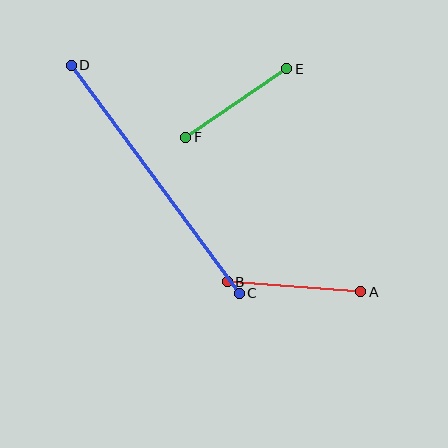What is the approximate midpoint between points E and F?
The midpoint is at approximately (236, 103) pixels.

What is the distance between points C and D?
The distance is approximately 283 pixels.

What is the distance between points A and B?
The distance is approximately 134 pixels.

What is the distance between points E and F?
The distance is approximately 122 pixels.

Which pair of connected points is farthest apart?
Points C and D are farthest apart.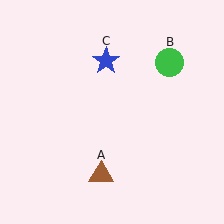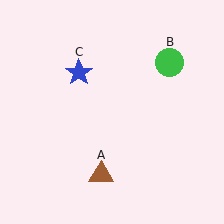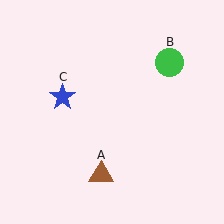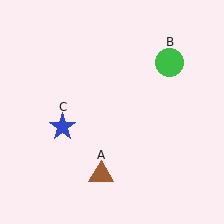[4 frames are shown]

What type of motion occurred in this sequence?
The blue star (object C) rotated counterclockwise around the center of the scene.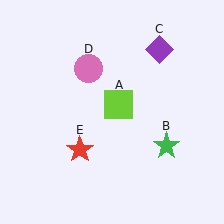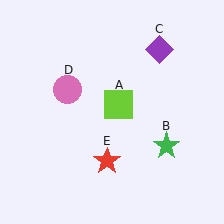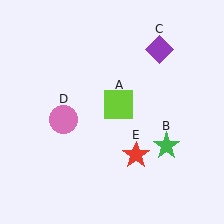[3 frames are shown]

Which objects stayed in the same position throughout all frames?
Lime square (object A) and green star (object B) and purple diamond (object C) remained stationary.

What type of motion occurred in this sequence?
The pink circle (object D), red star (object E) rotated counterclockwise around the center of the scene.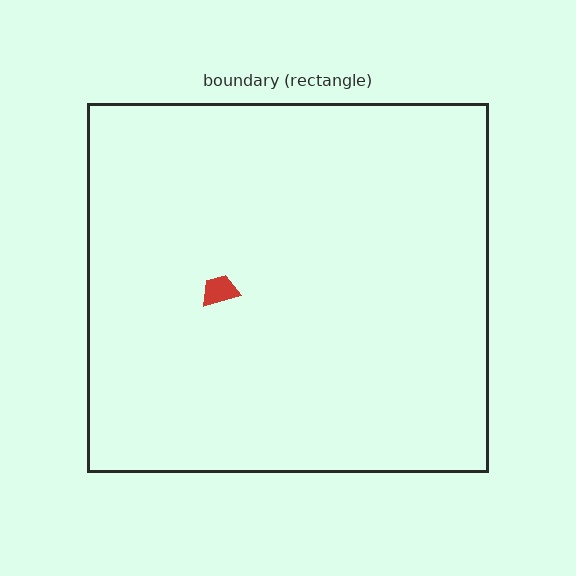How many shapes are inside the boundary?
1 inside, 0 outside.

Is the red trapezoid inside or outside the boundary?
Inside.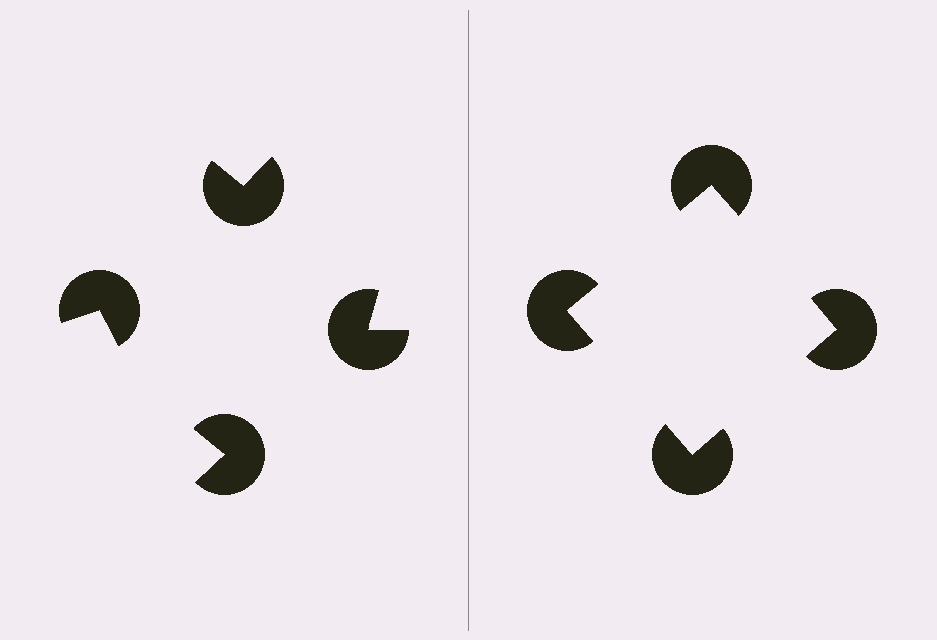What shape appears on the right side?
An illusory square.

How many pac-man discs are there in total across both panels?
8 — 4 on each side.